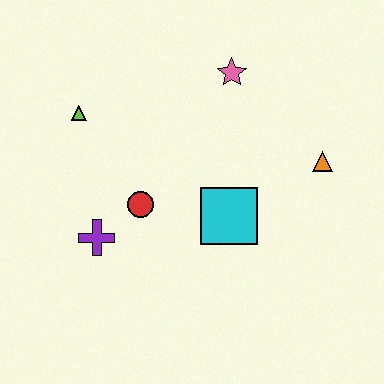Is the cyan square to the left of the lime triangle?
No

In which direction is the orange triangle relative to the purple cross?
The orange triangle is to the right of the purple cross.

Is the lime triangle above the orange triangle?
Yes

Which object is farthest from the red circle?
The orange triangle is farthest from the red circle.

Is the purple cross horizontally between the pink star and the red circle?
No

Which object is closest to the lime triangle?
The red circle is closest to the lime triangle.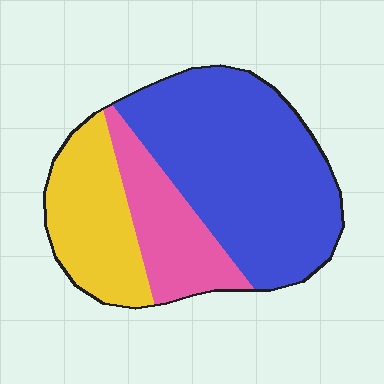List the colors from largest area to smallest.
From largest to smallest: blue, yellow, pink.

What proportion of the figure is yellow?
Yellow covers around 25% of the figure.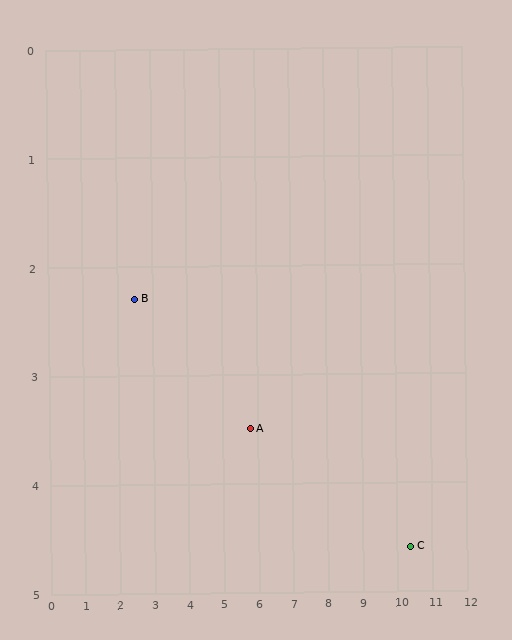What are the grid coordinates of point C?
Point C is at approximately (10.4, 4.6).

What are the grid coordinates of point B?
Point B is at approximately (2.5, 2.3).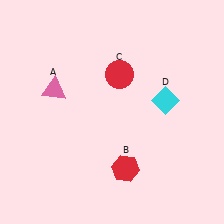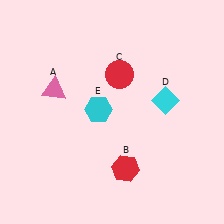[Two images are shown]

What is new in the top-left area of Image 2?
A cyan hexagon (E) was added in the top-left area of Image 2.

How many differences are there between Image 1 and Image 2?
There is 1 difference between the two images.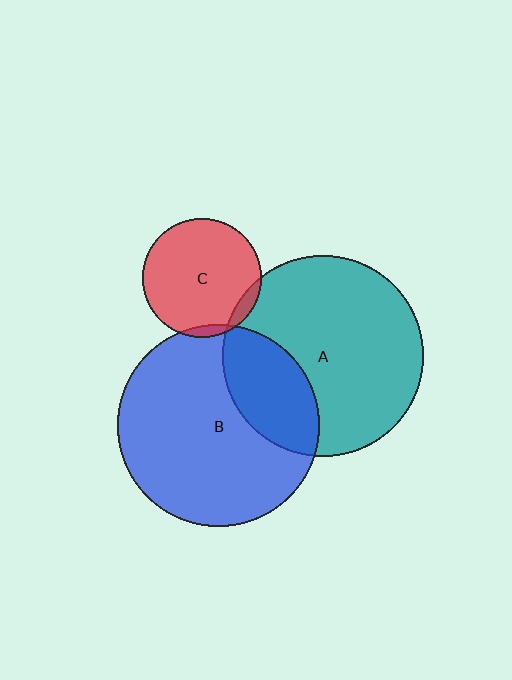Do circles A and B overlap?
Yes.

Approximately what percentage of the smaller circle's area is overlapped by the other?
Approximately 25%.